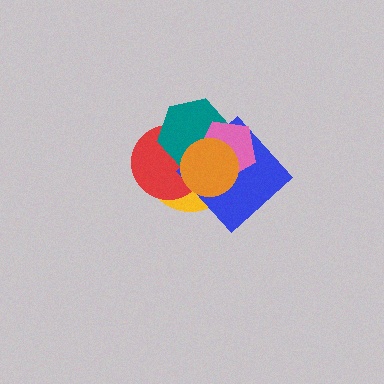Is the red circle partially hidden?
Yes, it is partially covered by another shape.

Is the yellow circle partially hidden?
Yes, it is partially covered by another shape.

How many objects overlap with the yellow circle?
5 objects overlap with the yellow circle.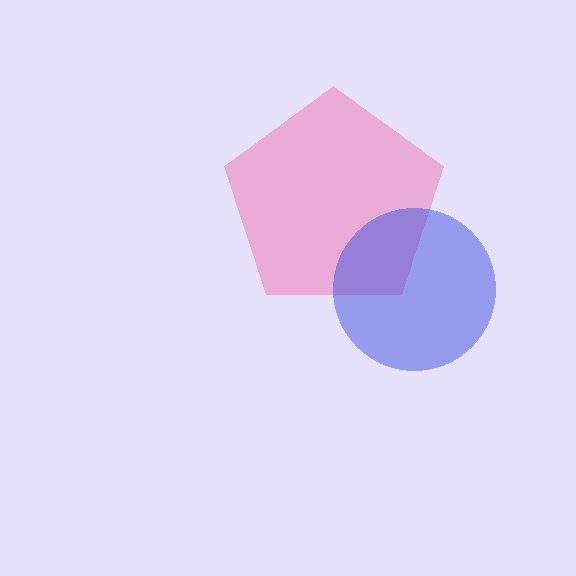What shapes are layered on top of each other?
The layered shapes are: a pink pentagon, a blue circle.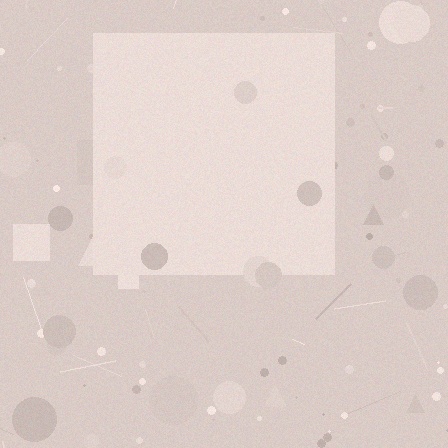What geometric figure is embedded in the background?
A square is embedded in the background.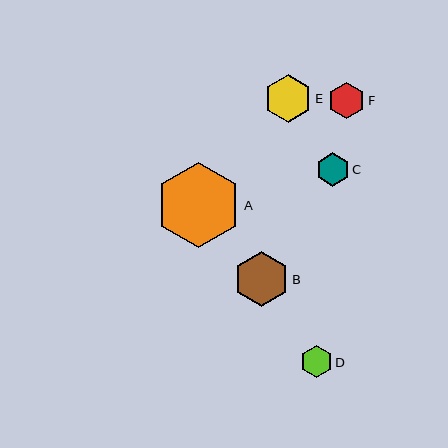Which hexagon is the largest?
Hexagon A is the largest with a size of approximately 86 pixels.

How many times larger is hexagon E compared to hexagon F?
Hexagon E is approximately 1.3 times the size of hexagon F.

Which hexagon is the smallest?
Hexagon D is the smallest with a size of approximately 32 pixels.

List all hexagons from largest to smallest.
From largest to smallest: A, B, E, F, C, D.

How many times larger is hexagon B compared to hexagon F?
Hexagon B is approximately 1.5 times the size of hexagon F.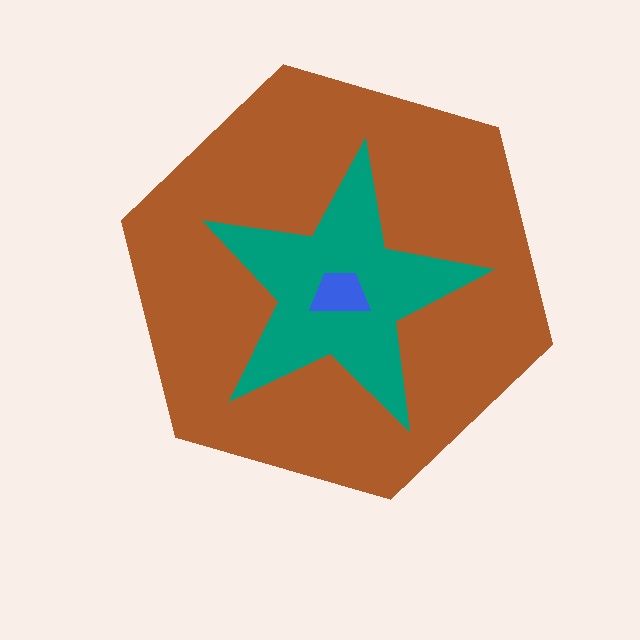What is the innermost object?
The blue trapezoid.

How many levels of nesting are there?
3.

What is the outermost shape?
The brown hexagon.